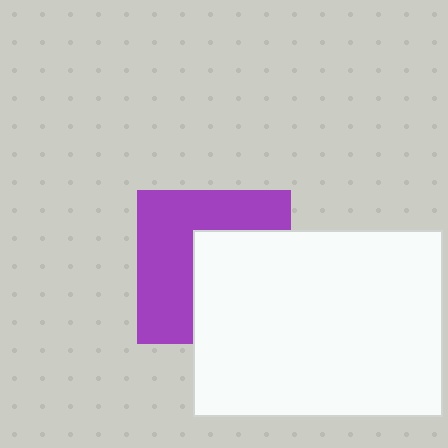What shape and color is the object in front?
The object in front is a white rectangle.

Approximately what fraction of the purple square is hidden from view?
Roughly 47% of the purple square is hidden behind the white rectangle.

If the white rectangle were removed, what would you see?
You would see the complete purple square.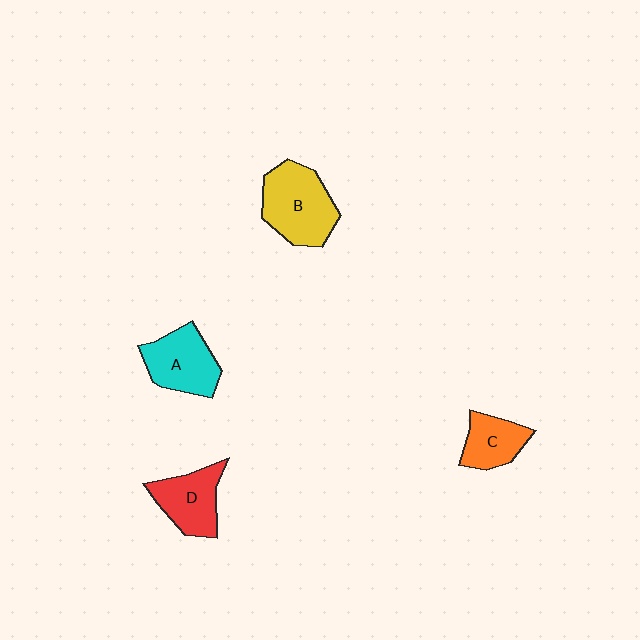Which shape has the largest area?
Shape B (yellow).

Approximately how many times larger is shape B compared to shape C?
Approximately 1.7 times.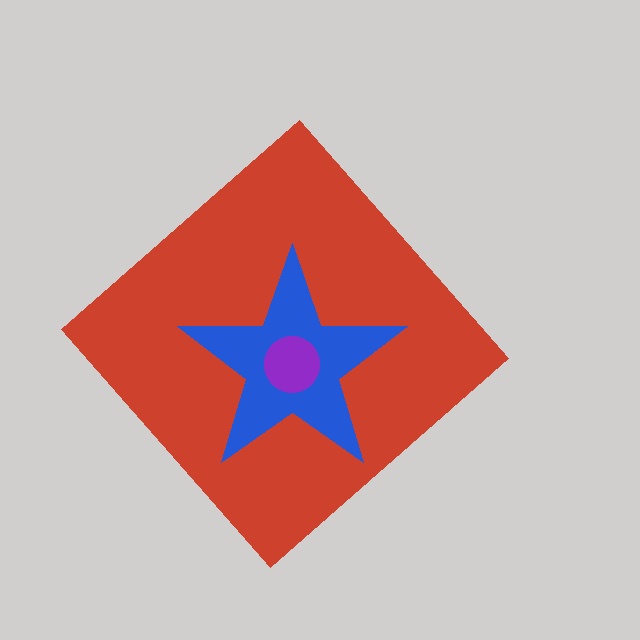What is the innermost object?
The purple circle.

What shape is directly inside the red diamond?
The blue star.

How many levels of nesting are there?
3.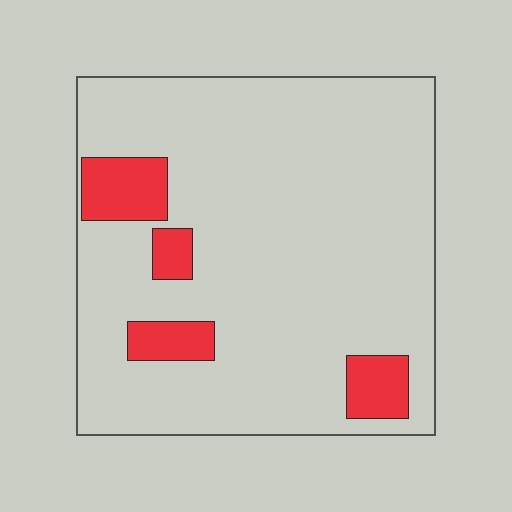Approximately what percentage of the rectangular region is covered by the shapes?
Approximately 10%.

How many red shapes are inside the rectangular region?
4.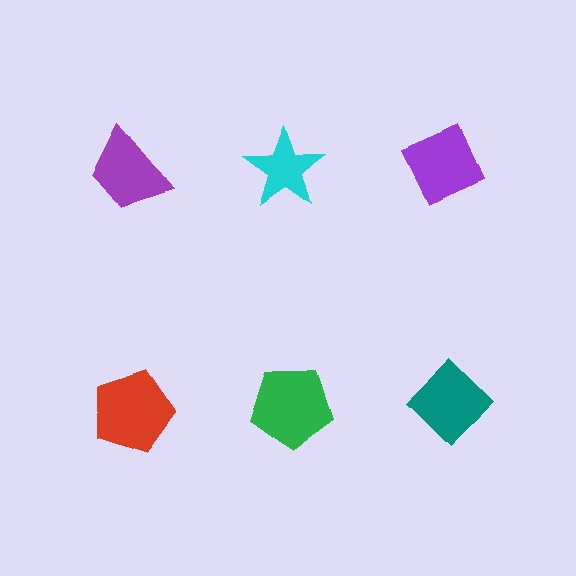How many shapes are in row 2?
3 shapes.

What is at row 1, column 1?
A purple trapezoid.